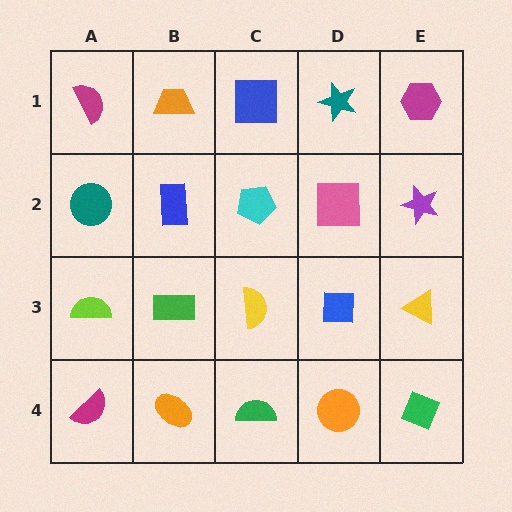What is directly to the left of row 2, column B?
A teal circle.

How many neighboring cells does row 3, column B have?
4.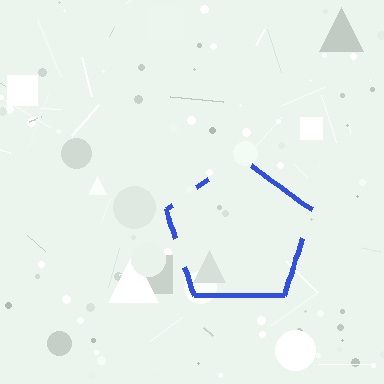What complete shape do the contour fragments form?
The contour fragments form a pentagon.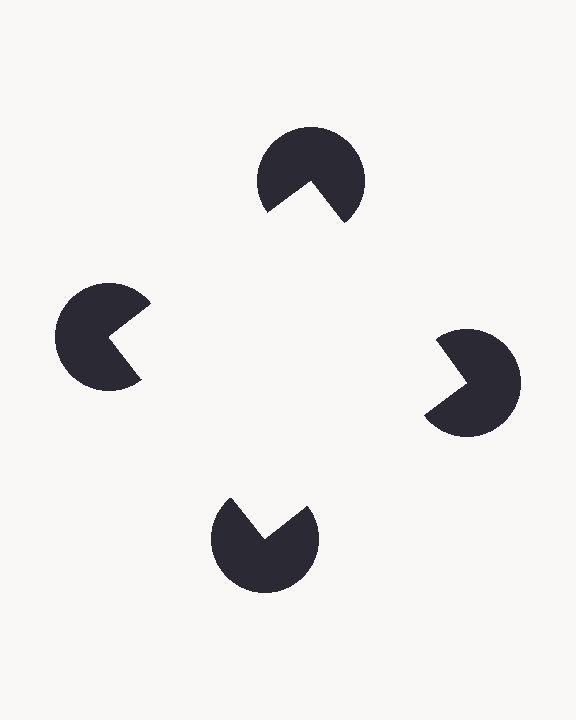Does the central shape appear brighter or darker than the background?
It typically appears slightly brighter than the background, even though no actual brightness change is drawn.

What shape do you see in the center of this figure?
An illusory square — its edges are inferred from the aligned wedge cuts in the pac-man discs, not physically drawn.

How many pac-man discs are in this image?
There are 4 — one at each vertex of the illusory square.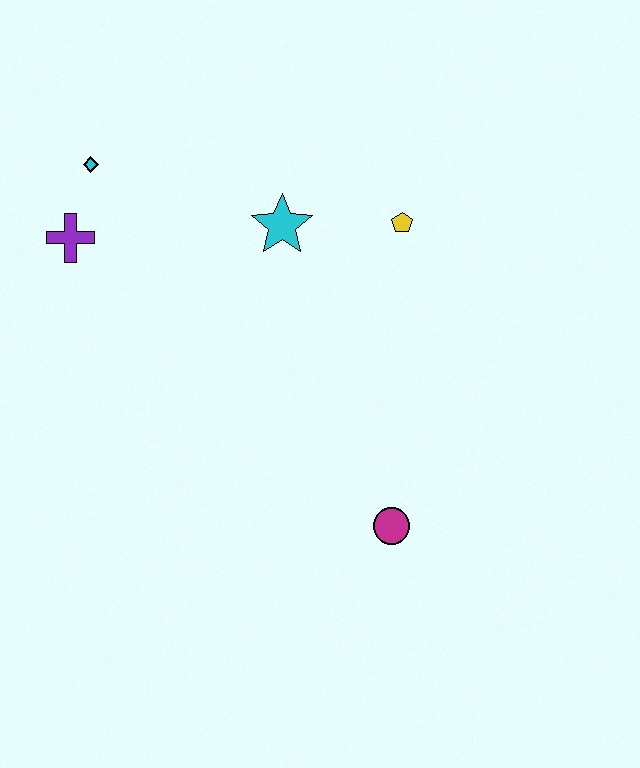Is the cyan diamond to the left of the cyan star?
Yes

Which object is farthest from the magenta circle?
The cyan diamond is farthest from the magenta circle.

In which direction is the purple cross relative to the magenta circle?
The purple cross is to the left of the magenta circle.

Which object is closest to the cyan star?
The yellow pentagon is closest to the cyan star.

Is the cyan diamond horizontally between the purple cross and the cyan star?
Yes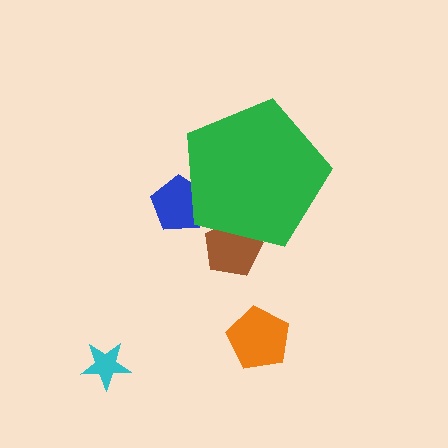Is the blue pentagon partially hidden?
Yes, the blue pentagon is partially hidden behind the green pentagon.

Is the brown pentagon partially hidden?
Yes, the brown pentagon is partially hidden behind the green pentagon.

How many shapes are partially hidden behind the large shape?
2 shapes are partially hidden.